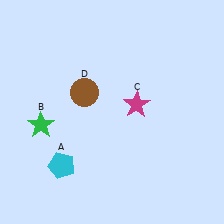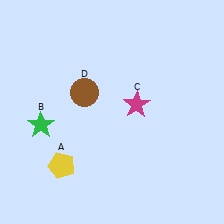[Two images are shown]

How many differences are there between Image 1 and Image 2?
There is 1 difference between the two images.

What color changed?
The pentagon (A) changed from cyan in Image 1 to yellow in Image 2.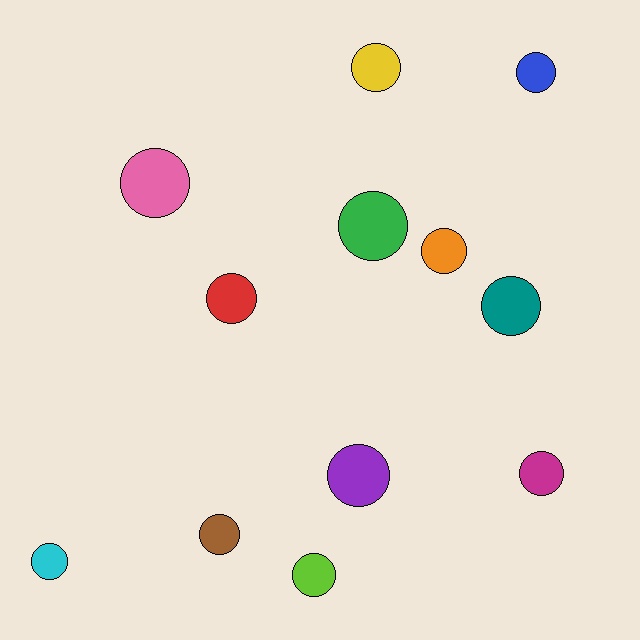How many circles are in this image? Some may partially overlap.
There are 12 circles.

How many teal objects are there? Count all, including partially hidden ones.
There is 1 teal object.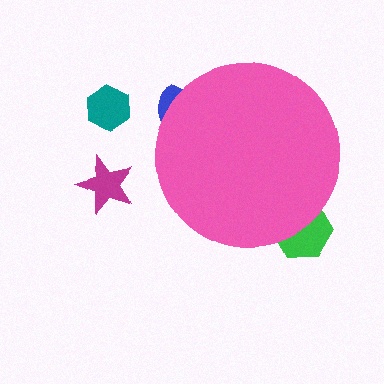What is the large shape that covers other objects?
A pink circle.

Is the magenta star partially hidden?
No, the magenta star is fully visible.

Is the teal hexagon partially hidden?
No, the teal hexagon is fully visible.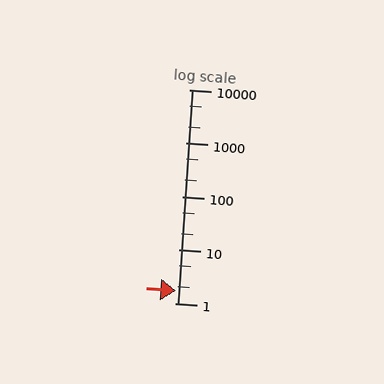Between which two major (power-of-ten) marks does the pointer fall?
The pointer is between 1 and 10.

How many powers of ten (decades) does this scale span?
The scale spans 4 decades, from 1 to 10000.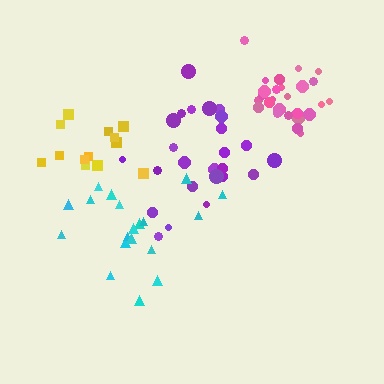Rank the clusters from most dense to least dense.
pink, yellow, purple, cyan.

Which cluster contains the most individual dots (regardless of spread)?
Pink (28).